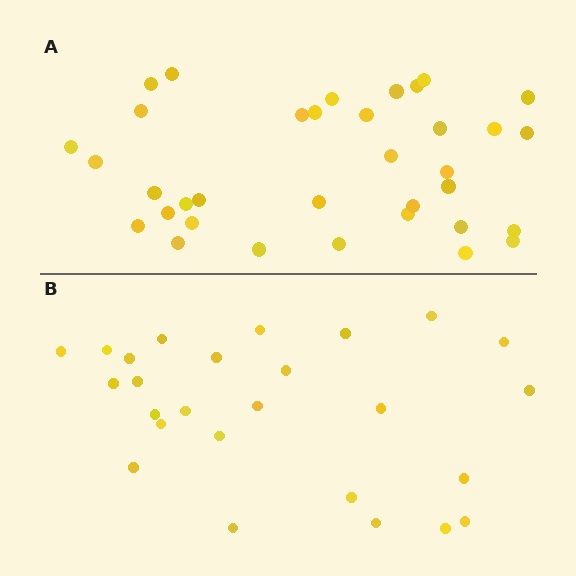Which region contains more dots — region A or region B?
Region A (the top region) has more dots.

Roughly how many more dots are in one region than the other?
Region A has roughly 8 or so more dots than region B.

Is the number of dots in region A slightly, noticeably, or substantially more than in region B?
Region A has noticeably more, but not dramatically so. The ratio is roughly 1.3 to 1.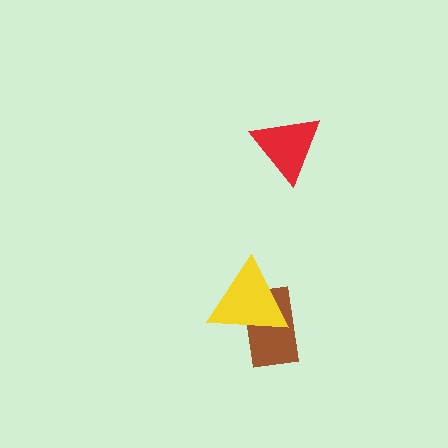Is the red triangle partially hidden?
No, no other shape covers it.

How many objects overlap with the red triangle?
0 objects overlap with the red triangle.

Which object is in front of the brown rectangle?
The yellow triangle is in front of the brown rectangle.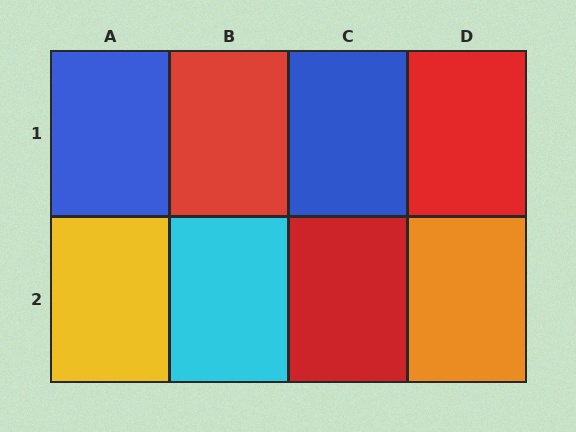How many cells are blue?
2 cells are blue.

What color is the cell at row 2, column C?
Red.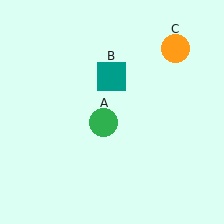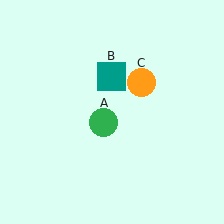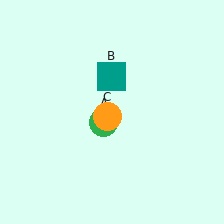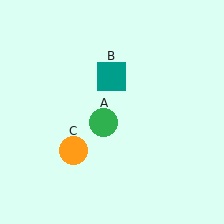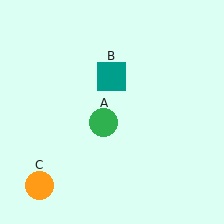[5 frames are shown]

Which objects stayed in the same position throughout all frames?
Green circle (object A) and teal square (object B) remained stationary.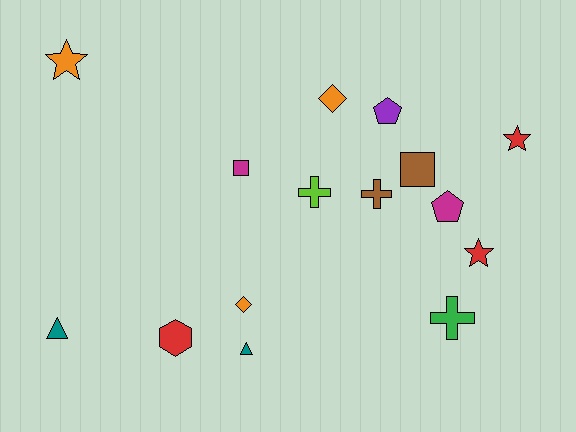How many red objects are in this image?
There are 3 red objects.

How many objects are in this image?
There are 15 objects.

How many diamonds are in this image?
There are 2 diamonds.